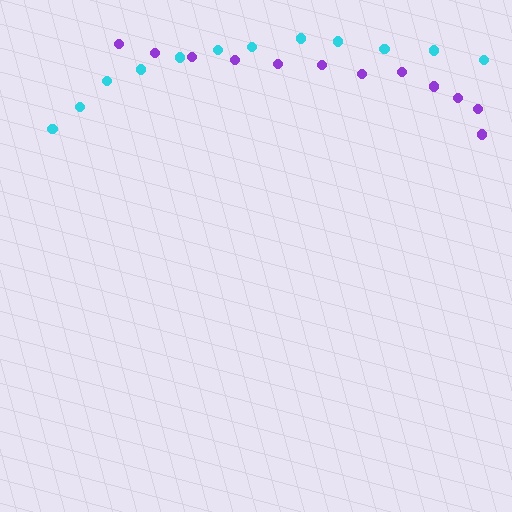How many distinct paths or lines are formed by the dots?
There are 2 distinct paths.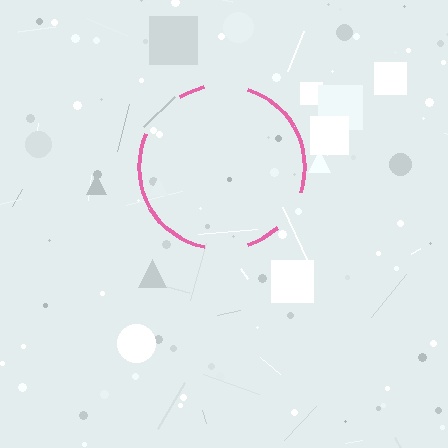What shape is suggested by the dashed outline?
The dashed outline suggests a circle.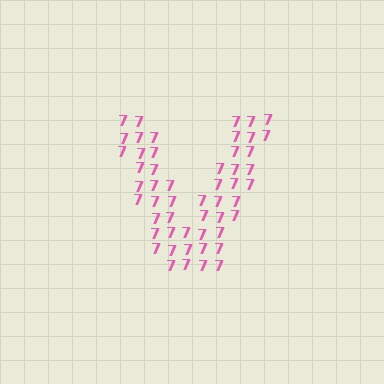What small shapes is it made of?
It is made of small digit 7's.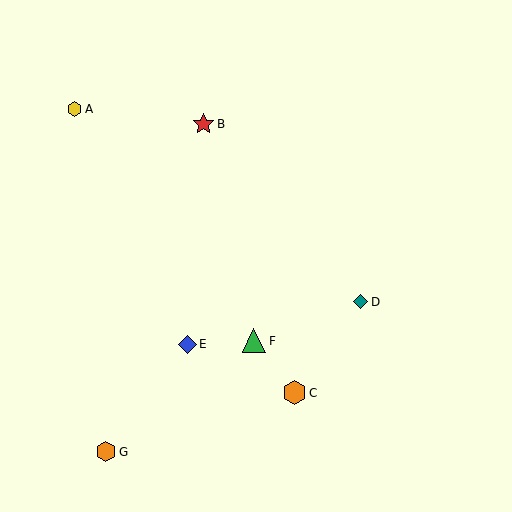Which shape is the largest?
The orange hexagon (labeled C) is the largest.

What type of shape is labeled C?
Shape C is an orange hexagon.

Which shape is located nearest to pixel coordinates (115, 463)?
The orange hexagon (labeled G) at (106, 452) is nearest to that location.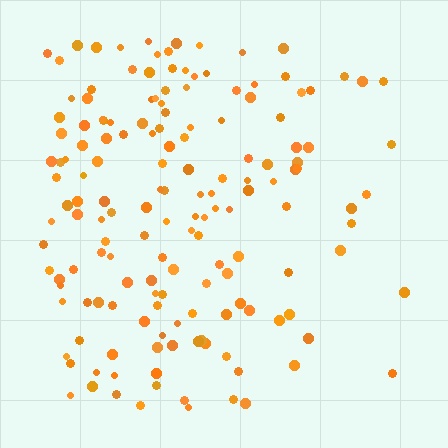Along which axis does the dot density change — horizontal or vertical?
Horizontal.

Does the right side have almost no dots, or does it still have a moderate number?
Still a moderate number, just noticeably fewer than the left.